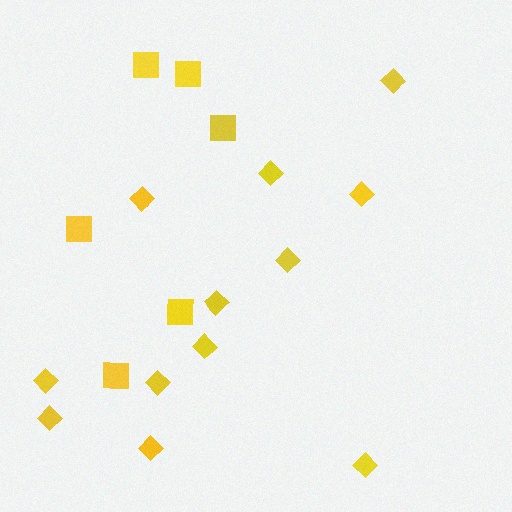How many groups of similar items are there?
There are 2 groups: one group of squares (6) and one group of diamonds (12).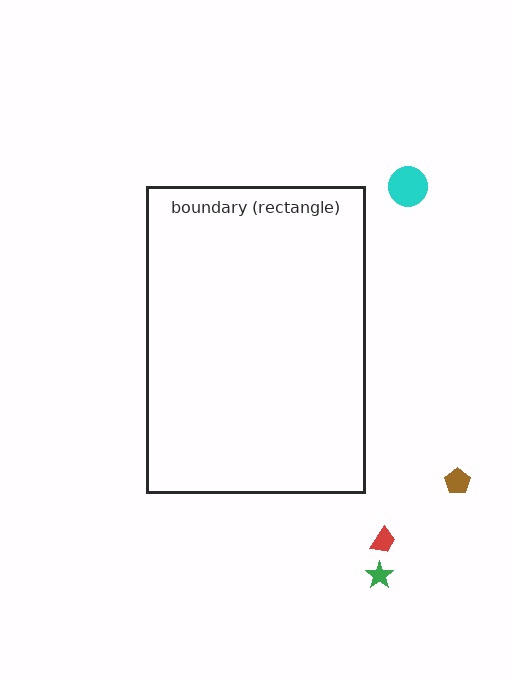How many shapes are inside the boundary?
0 inside, 4 outside.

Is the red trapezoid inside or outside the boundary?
Outside.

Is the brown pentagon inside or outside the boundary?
Outside.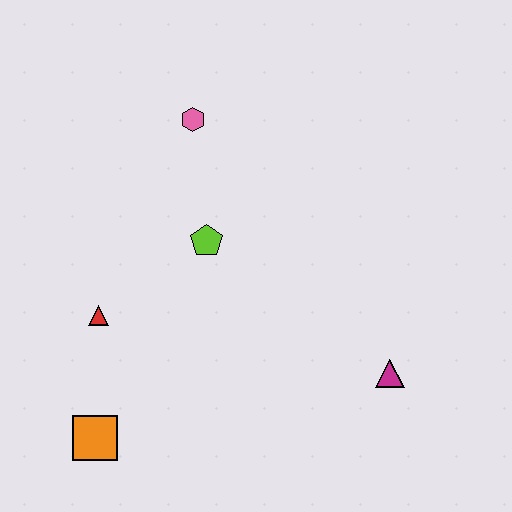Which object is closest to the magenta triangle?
The lime pentagon is closest to the magenta triangle.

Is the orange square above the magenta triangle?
No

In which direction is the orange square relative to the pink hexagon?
The orange square is below the pink hexagon.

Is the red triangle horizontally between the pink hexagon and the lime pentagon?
No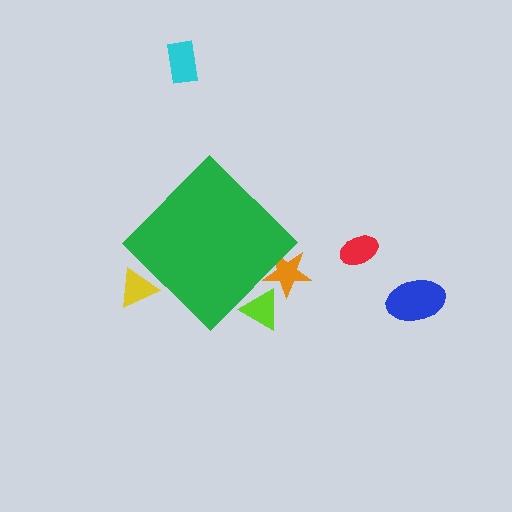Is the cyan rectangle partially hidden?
No, the cyan rectangle is fully visible.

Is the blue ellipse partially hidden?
No, the blue ellipse is fully visible.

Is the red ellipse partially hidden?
No, the red ellipse is fully visible.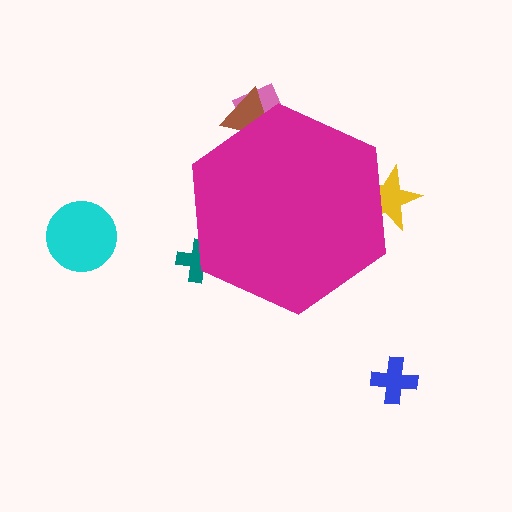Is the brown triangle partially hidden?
Yes, the brown triangle is partially hidden behind the magenta hexagon.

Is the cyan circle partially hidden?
No, the cyan circle is fully visible.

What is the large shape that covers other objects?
A magenta hexagon.